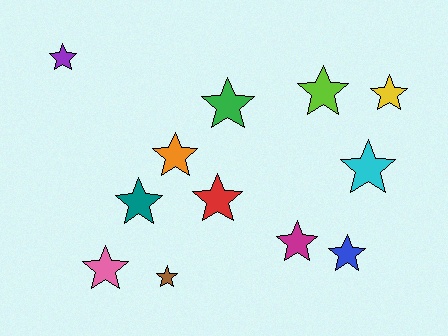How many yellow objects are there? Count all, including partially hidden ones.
There is 1 yellow object.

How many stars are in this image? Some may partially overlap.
There are 12 stars.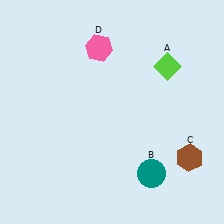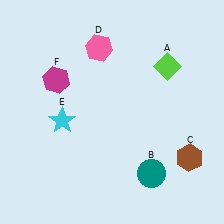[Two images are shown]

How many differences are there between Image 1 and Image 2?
There are 2 differences between the two images.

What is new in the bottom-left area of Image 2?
A cyan star (E) was added in the bottom-left area of Image 2.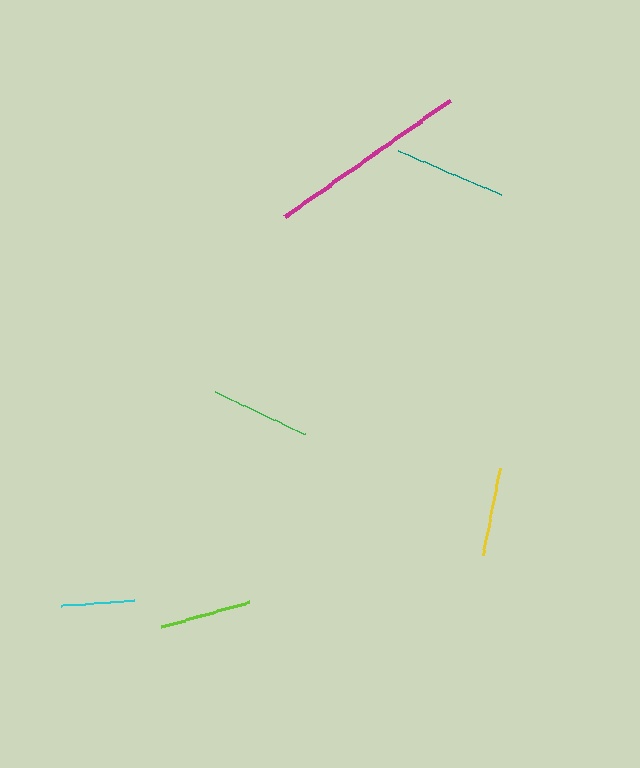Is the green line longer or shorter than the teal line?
The teal line is longer than the green line.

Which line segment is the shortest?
The cyan line is the shortest at approximately 74 pixels.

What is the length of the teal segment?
The teal segment is approximately 111 pixels long.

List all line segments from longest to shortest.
From longest to shortest: magenta, teal, green, lime, yellow, cyan.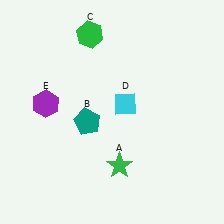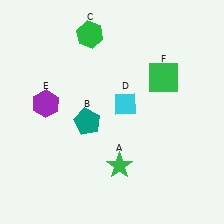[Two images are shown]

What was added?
A green square (F) was added in Image 2.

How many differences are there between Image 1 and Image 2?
There is 1 difference between the two images.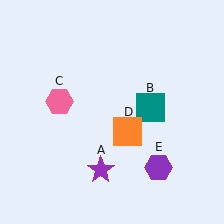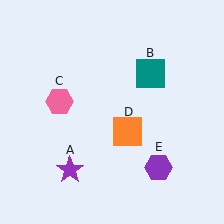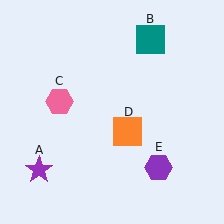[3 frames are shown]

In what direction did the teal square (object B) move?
The teal square (object B) moved up.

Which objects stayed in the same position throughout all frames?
Pink hexagon (object C) and orange square (object D) and purple hexagon (object E) remained stationary.